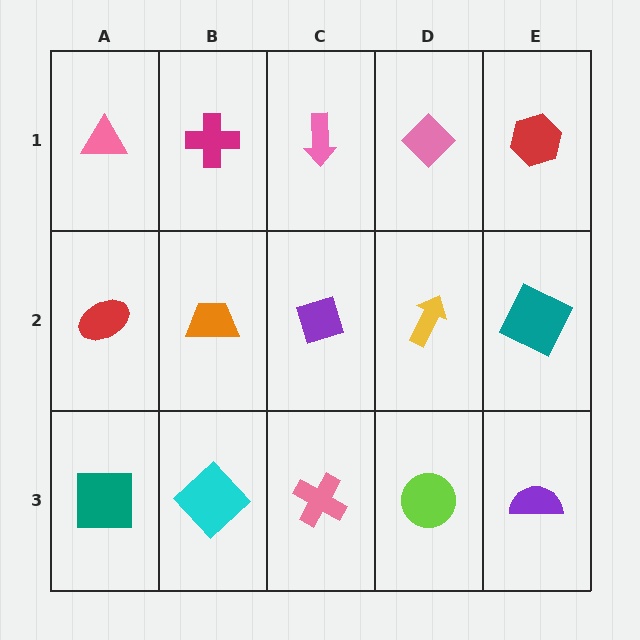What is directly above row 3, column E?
A teal square.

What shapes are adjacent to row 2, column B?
A magenta cross (row 1, column B), a cyan diamond (row 3, column B), a red ellipse (row 2, column A), a purple diamond (row 2, column C).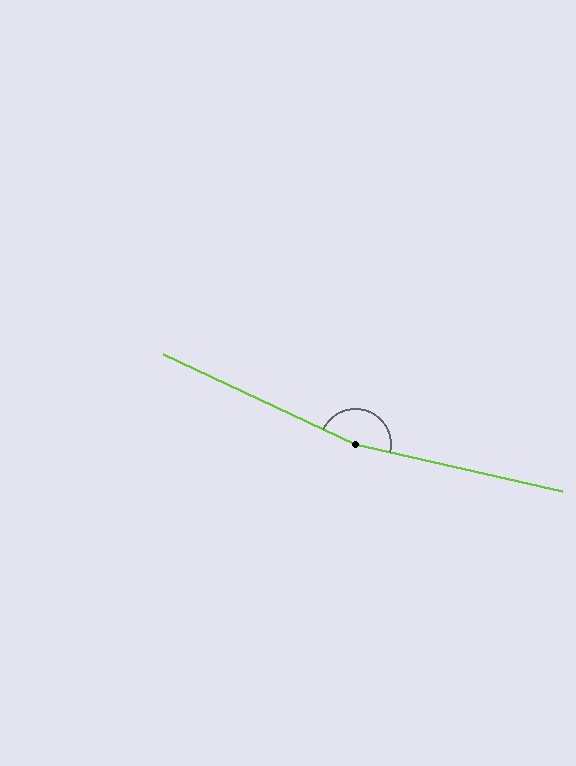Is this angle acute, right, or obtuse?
It is obtuse.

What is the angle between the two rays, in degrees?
Approximately 168 degrees.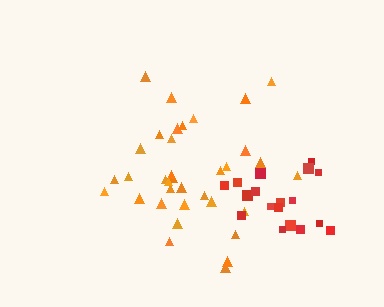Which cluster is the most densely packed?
Red.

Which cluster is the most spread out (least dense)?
Orange.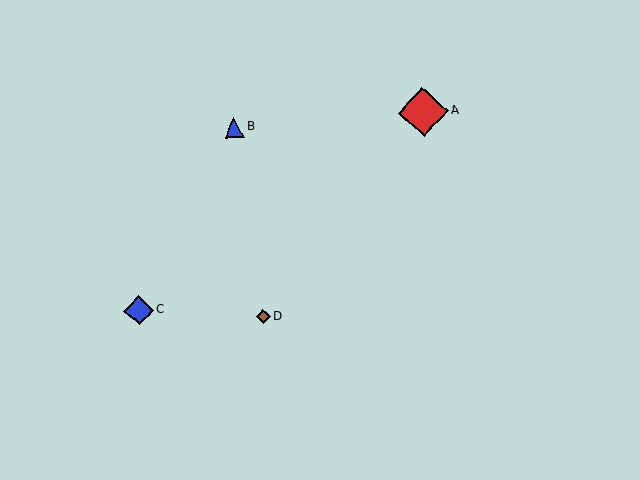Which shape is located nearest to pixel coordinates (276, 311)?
The brown diamond (labeled D) at (263, 317) is nearest to that location.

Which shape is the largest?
The red diamond (labeled A) is the largest.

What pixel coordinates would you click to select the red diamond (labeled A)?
Click at (423, 112) to select the red diamond A.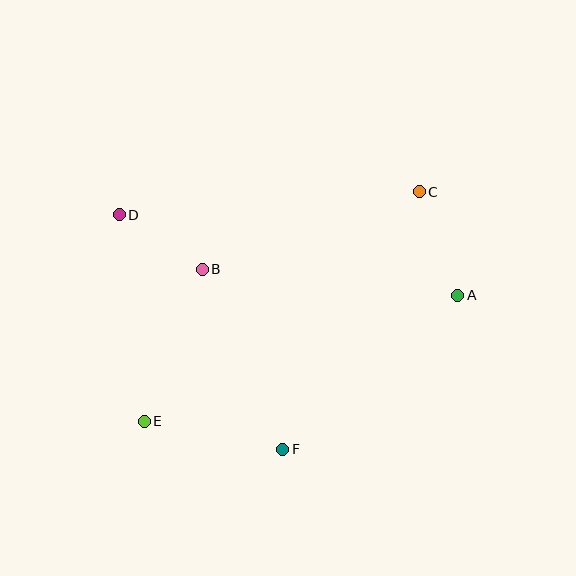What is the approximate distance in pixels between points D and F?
The distance between D and F is approximately 286 pixels.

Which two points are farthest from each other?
Points C and E are farthest from each other.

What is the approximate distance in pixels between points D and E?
The distance between D and E is approximately 208 pixels.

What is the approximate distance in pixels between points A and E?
The distance between A and E is approximately 338 pixels.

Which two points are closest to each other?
Points B and D are closest to each other.